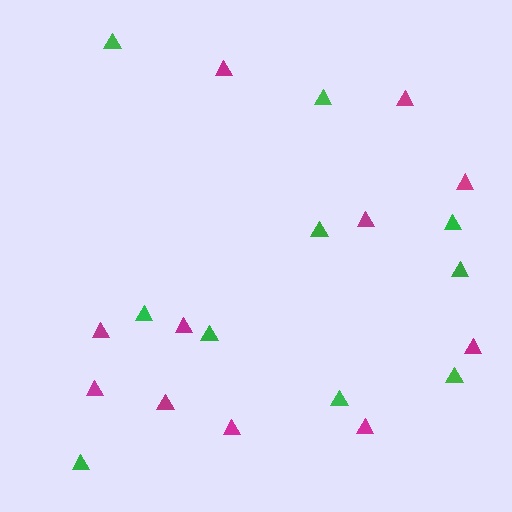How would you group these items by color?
There are 2 groups: one group of green triangles (10) and one group of magenta triangles (11).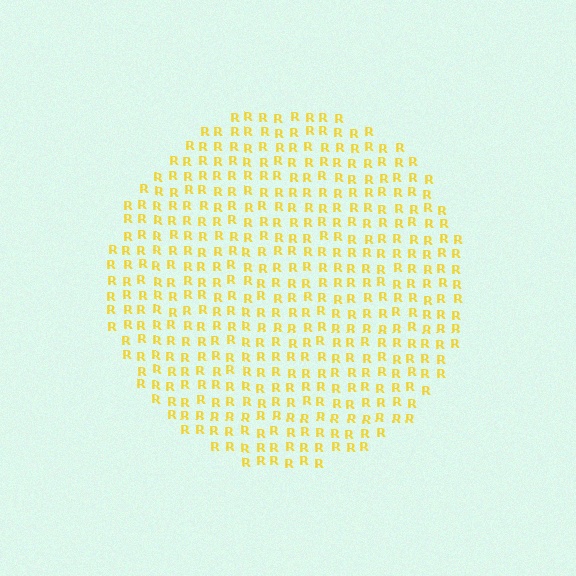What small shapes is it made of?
It is made of small letter R's.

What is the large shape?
The large shape is a circle.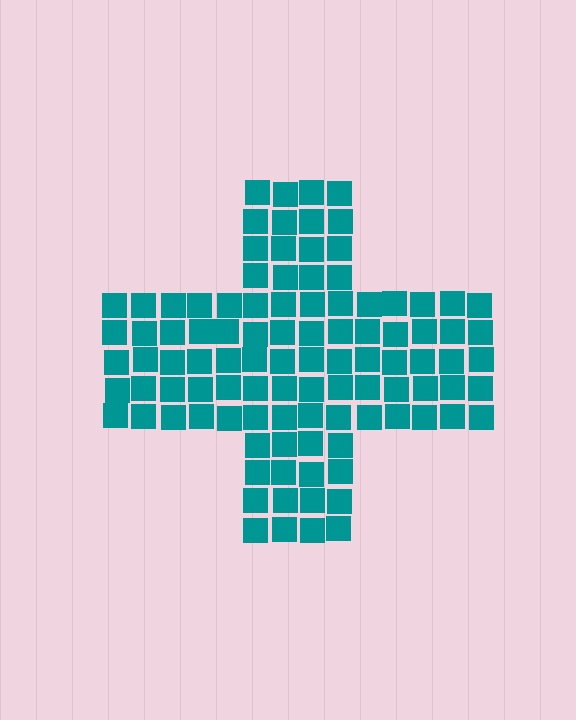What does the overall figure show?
The overall figure shows a cross.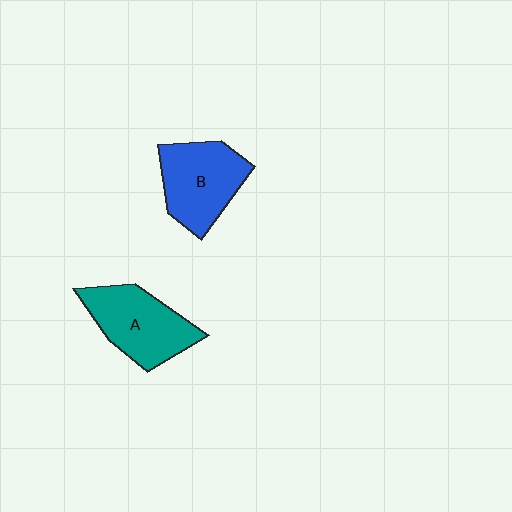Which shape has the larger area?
Shape A (teal).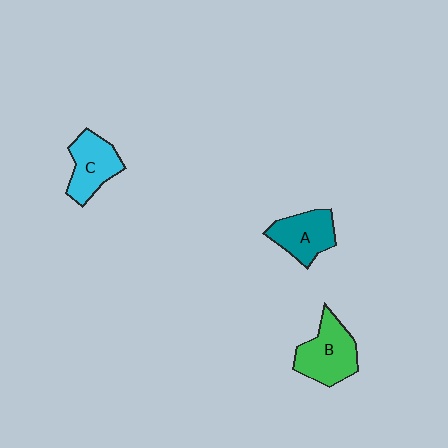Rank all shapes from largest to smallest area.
From largest to smallest: B (green), C (cyan), A (teal).